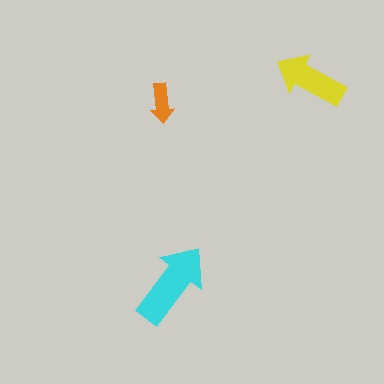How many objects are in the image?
There are 3 objects in the image.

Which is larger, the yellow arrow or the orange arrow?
The yellow one.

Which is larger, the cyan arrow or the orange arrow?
The cyan one.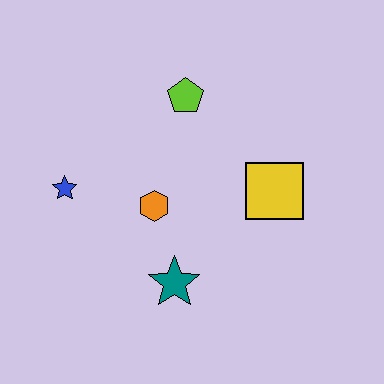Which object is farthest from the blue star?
The yellow square is farthest from the blue star.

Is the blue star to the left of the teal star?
Yes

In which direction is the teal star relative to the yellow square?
The teal star is to the left of the yellow square.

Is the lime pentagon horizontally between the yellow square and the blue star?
Yes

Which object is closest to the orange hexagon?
The teal star is closest to the orange hexagon.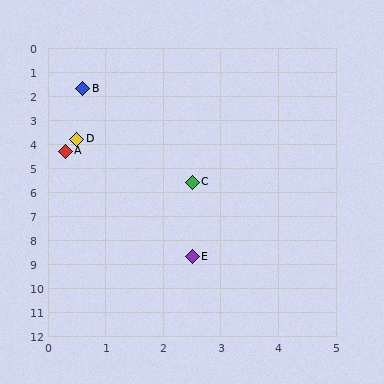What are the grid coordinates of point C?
Point C is at approximately (2.5, 5.6).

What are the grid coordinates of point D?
Point D is at approximately (0.5, 3.8).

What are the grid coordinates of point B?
Point B is at approximately (0.6, 1.7).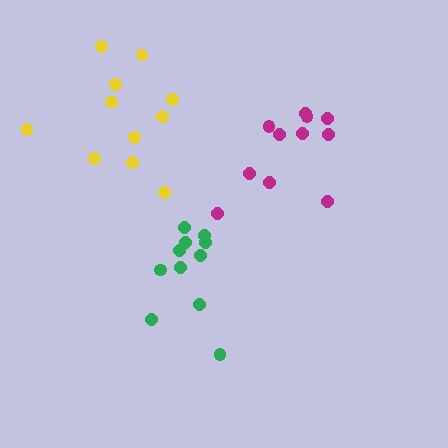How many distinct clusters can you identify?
There are 3 distinct clusters.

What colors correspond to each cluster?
The clusters are colored: magenta, green, yellow.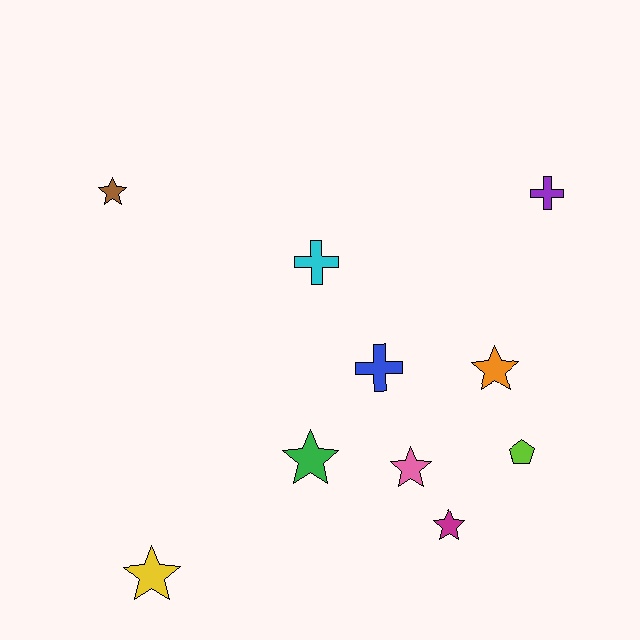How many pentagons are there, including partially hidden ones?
There is 1 pentagon.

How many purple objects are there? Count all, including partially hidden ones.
There is 1 purple object.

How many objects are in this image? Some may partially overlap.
There are 10 objects.